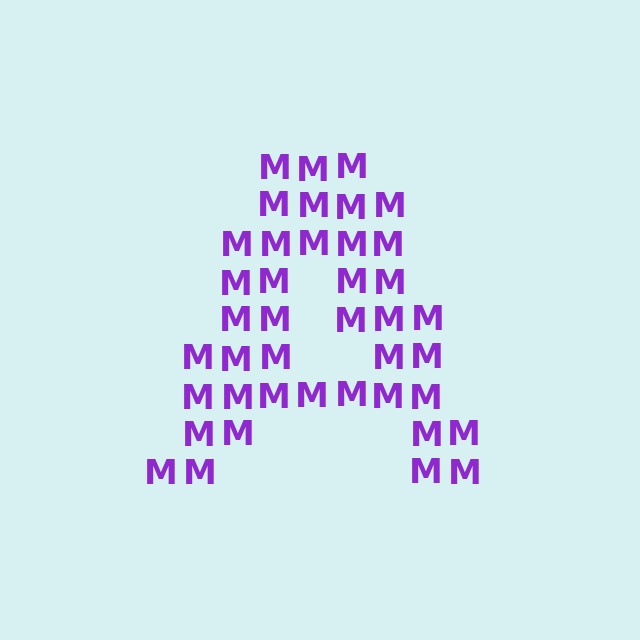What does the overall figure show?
The overall figure shows the letter A.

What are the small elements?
The small elements are letter M's.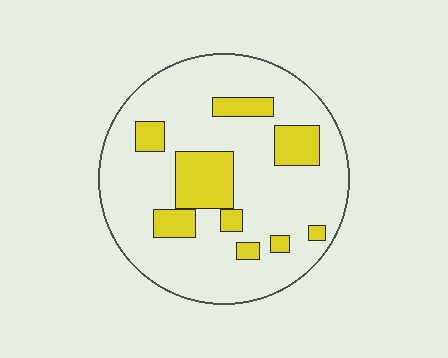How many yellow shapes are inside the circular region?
9.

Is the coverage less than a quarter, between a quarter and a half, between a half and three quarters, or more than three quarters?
Less than a quarter.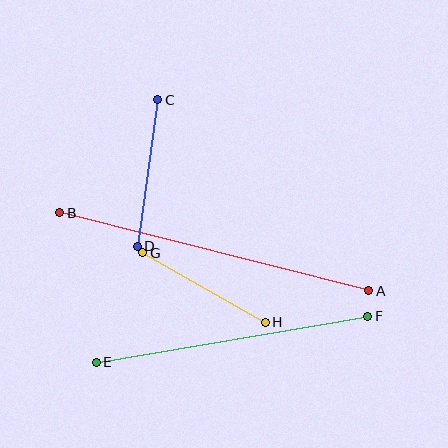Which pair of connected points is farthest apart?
Points A and B are farthest apart.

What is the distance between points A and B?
The distance is approximately 319 pixels.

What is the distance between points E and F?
The distance is approximately 275 pixels.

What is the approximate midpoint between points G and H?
The midpoint is at approximately (204, 287) pixels.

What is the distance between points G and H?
The distance is approximately 141 pixels.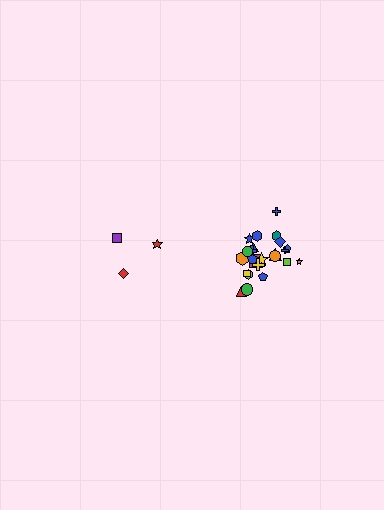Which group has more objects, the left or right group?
The right group.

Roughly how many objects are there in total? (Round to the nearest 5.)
Roughly 30 objects in total.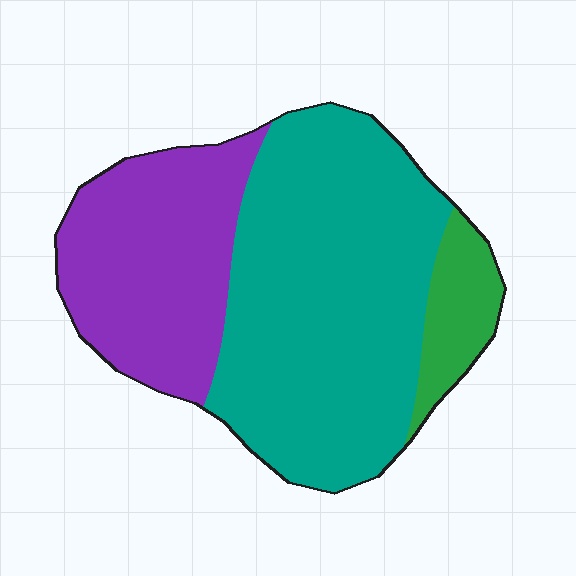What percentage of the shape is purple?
Purple takes up about one third (1/3) of the shape.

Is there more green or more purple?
Purple.